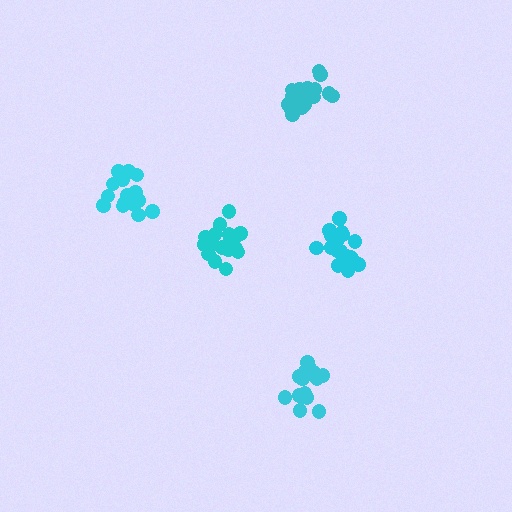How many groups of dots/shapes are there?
There are 5 groups.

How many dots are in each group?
Group 1: 21 dots, Group 2: 16 dots, Group 3: 15 dots, Group 4: 20 dots, Group 5: 21 dots (93 total).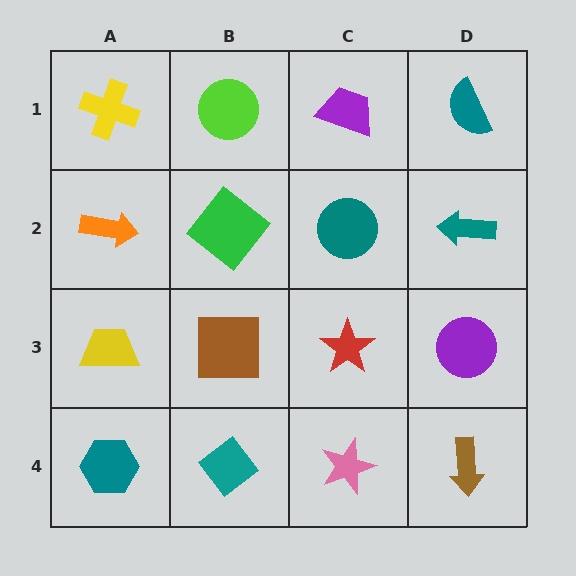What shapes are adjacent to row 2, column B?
A lime circle (row 1, column B), a brown square (row 3, column B), an orange arrow (row 2, column A), a teal circle (row 2, column C).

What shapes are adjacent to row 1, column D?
A teal arrow (row 2, column D), a purple trapezoid (row 1, column C).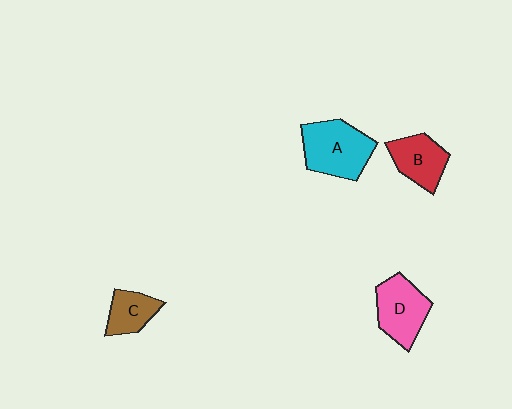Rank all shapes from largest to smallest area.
From largest to smallest: A (cyan), D (pink), B (red), C (brown).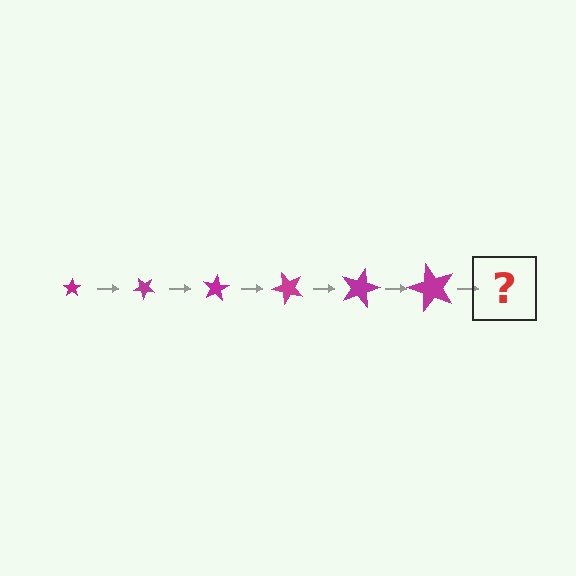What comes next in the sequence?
The next element should be a star, larger than the previous one and rotated 240 degrees from the start.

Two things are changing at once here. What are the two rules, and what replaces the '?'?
The two rules are that the star grows larger each step and it rotates 40 degrees each step. The '?' should be a star, larger than the previous one and rotated 240 degrees from the start.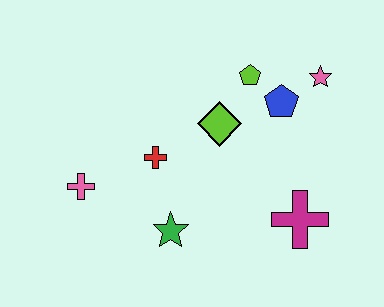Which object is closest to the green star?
The red cross is closest to the green star.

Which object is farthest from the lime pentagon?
The pink cross is farthest from the lime pentagon.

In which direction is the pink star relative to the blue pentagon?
The pink star is to the right of the blue pentagon.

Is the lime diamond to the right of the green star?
Yes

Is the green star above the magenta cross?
No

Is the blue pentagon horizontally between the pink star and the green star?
Yes